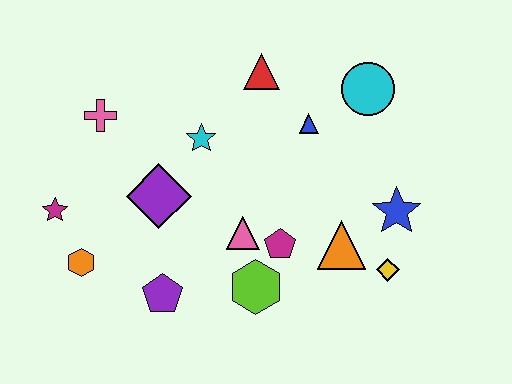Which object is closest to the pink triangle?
The magenta pentagon is closest to the pink triangle.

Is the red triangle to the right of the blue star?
No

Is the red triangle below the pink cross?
No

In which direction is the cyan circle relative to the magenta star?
The cyan circle is to the right of the magenta star.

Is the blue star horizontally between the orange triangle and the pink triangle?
No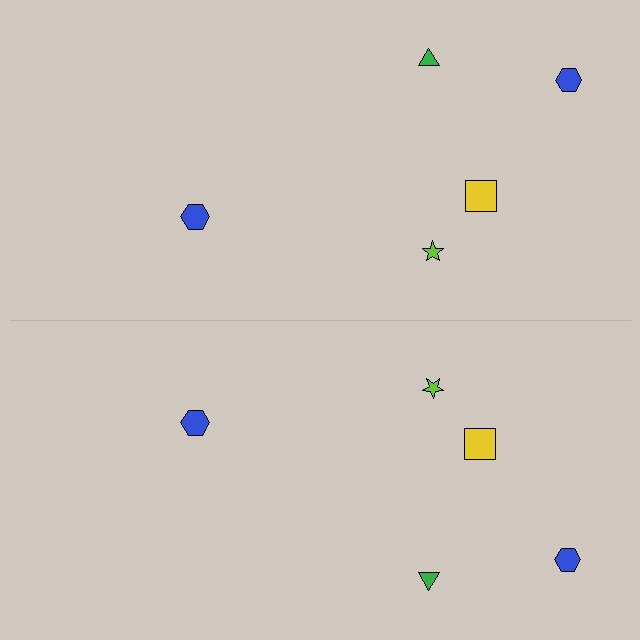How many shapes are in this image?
There are 10 shapes in this image.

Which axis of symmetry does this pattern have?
The pattern has a horizontal axis of symmetry running through the center of the image.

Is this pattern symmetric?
Yes, this pattern has bilateral (reflection) symmetry.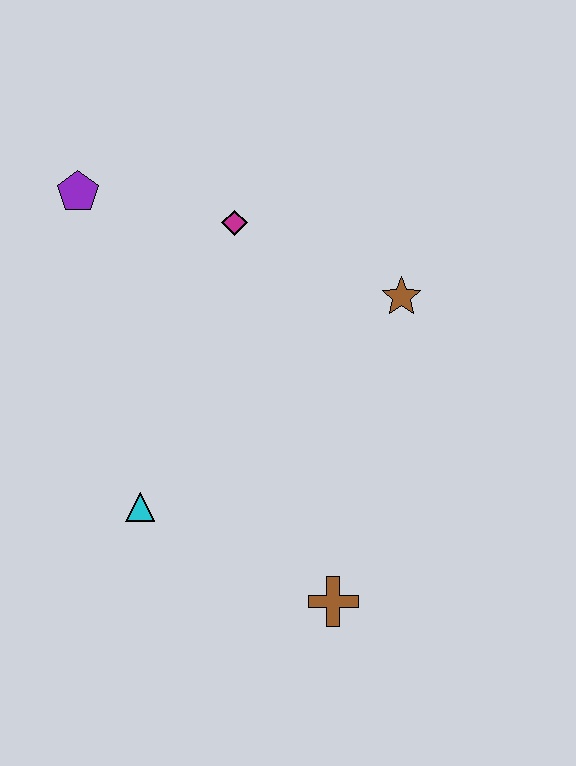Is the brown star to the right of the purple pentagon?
Yes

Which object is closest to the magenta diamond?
The purple pentagon is closest to the magenta diamond.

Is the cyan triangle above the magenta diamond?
No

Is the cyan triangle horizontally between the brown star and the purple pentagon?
Yes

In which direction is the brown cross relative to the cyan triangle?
The brown cross is to the right of the cyan triangle.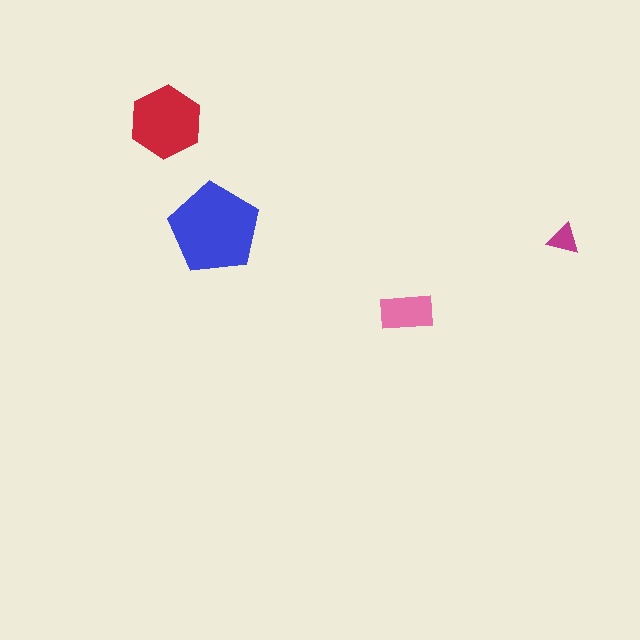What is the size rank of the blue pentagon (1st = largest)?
1st.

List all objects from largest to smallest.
The blue pentagon, the red hexagon, the pink rectangle, the magenta triangle.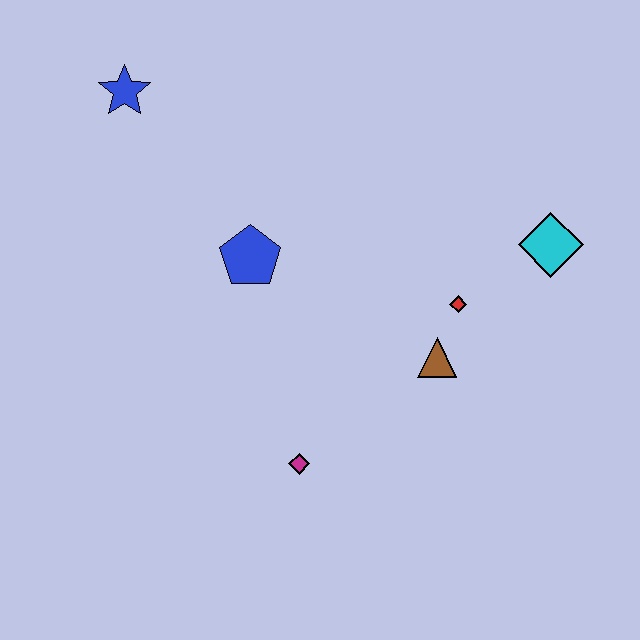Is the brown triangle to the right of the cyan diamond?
No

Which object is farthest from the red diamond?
The blue star is farthest from the red diamond.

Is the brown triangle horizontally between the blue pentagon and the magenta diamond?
No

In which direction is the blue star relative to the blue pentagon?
The blue star is above the blue pentagon.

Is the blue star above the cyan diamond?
Yes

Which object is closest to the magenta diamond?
The brown triangle is closest to the magenta diamond.